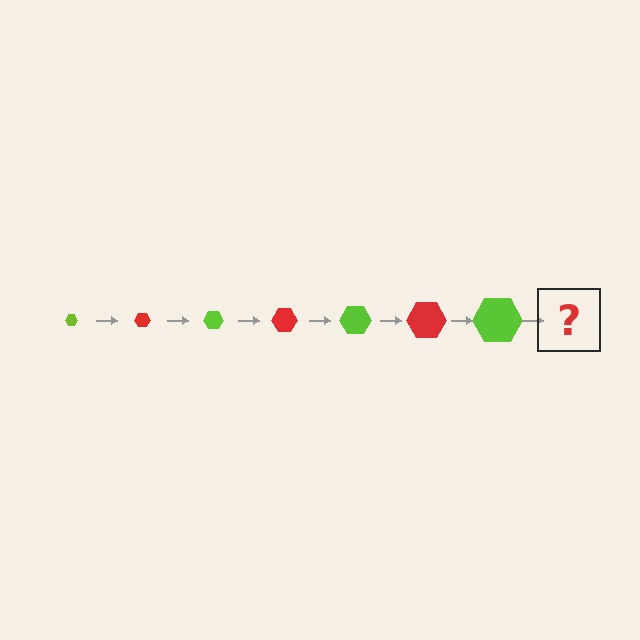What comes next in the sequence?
The next element should be a red hexagon, larger than the previous one.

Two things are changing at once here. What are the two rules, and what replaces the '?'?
The two rules are that the hexagon grows larger each step and the color cycles through lime and red. The '?' should be a red hexagon, larger than the previous one.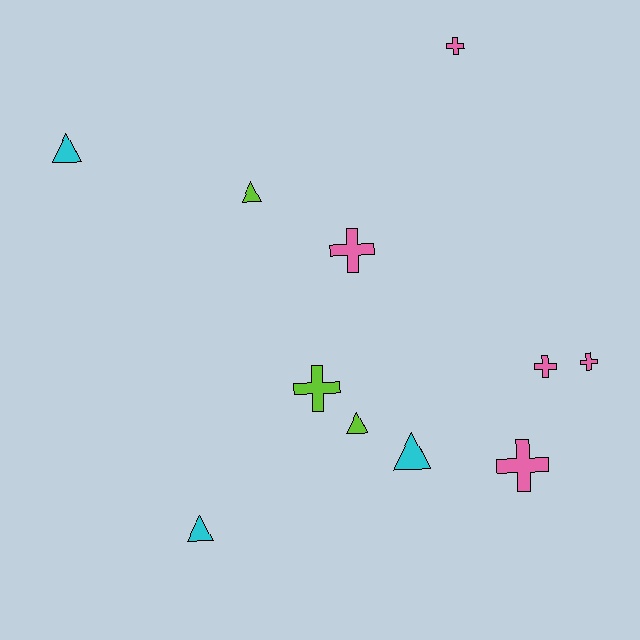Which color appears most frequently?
Pink, with 5 objects.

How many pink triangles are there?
There are no pink triangles.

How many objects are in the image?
There are 11 objects.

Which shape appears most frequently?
Cross, with 6 objects.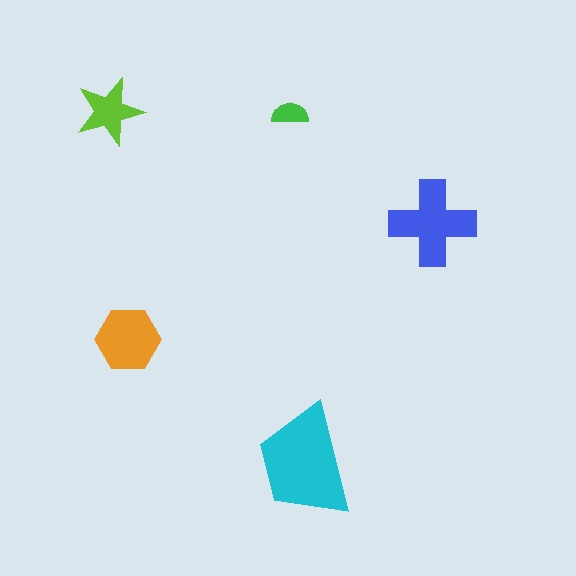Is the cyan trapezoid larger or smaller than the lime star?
Larger.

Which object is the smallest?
The green semicircle.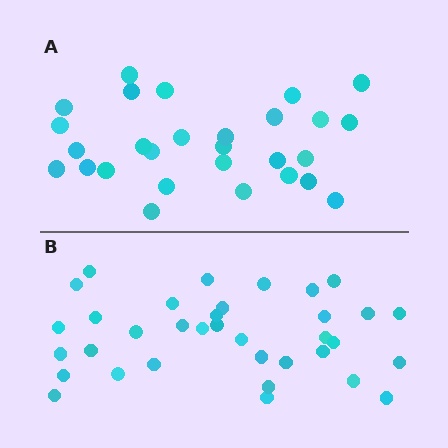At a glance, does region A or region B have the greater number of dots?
Region B (the bottom region) has more dots.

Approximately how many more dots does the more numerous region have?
Region B has roughly 8 or so more dots than region A.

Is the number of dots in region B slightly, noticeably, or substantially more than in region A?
Region B has noticeably more, but not dramatically so. The ratio is roughly 1.2 to 1.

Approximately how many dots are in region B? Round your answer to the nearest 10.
About 40 dots. (The exact count is 35, which rounds to 40.)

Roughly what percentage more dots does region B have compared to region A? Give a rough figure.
About 25% more.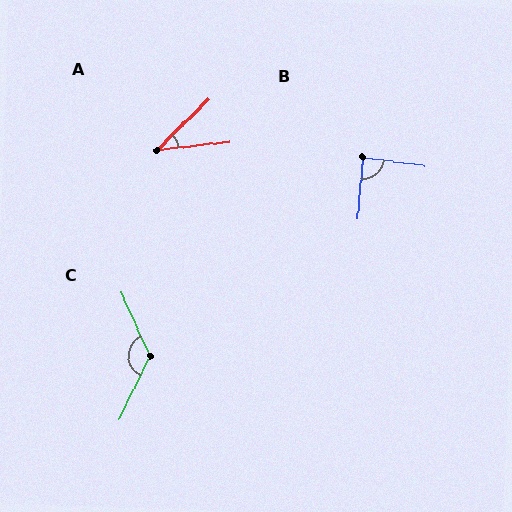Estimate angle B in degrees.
Approximately 88 degrees.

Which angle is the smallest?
A, at approximately 38 degrees.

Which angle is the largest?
C, at approximately 130 degrees.